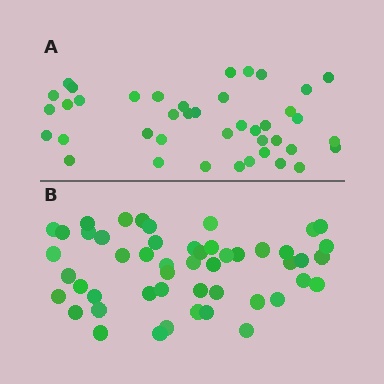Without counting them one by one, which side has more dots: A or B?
Region B (the bottom region) has more dots.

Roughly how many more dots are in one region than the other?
Region B has roughly 8 or so more dots than region A.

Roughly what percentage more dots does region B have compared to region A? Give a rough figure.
About 20% more.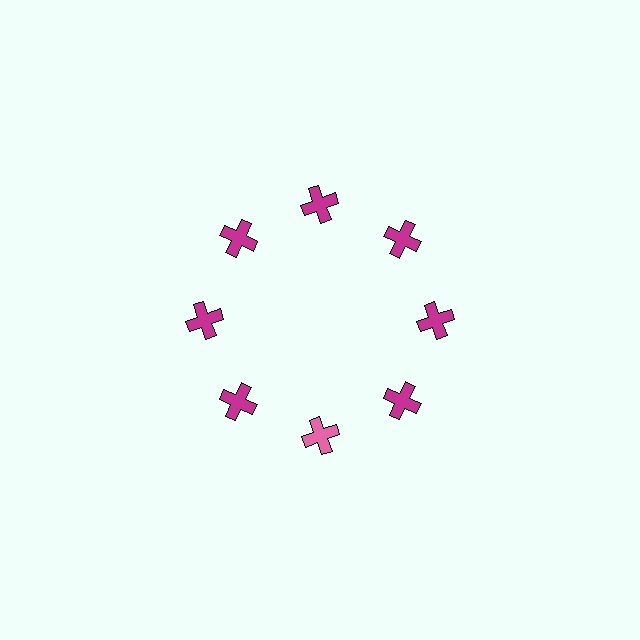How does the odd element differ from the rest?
It has a different color: pink instead of magenta.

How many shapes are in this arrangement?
There are 8 shapes arranged in a ring pattern.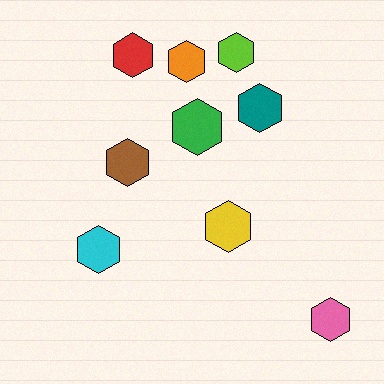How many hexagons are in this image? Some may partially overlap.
There are 9 hexagons.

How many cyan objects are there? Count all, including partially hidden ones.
There is 1 cyan object.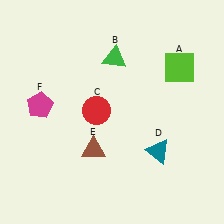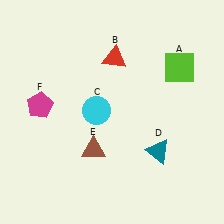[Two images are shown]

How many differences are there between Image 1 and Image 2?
There are 2 differences between the two images.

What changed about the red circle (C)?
In Image 1, C is red. In Image 2, it changed to cyan.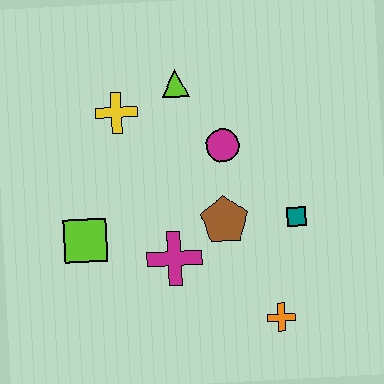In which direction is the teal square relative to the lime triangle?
The teal square is below the lime triangle.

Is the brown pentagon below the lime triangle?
Yes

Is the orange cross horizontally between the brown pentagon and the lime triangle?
No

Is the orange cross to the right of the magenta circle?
Yes